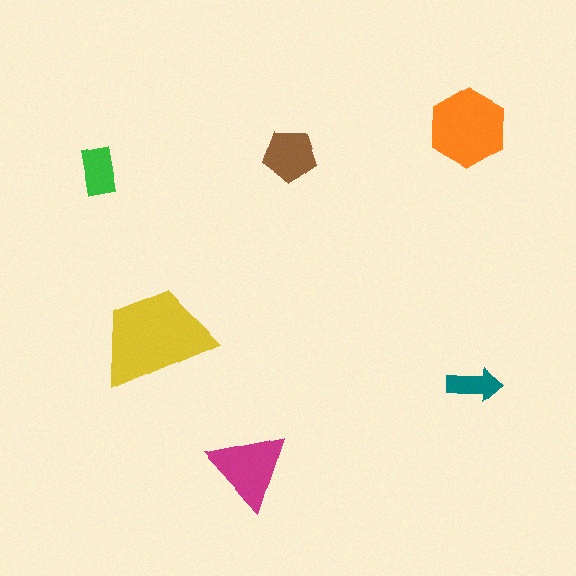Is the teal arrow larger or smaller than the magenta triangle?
Smaller.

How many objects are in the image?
There are 6 objects in the image.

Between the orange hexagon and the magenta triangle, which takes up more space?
The orange hexagon.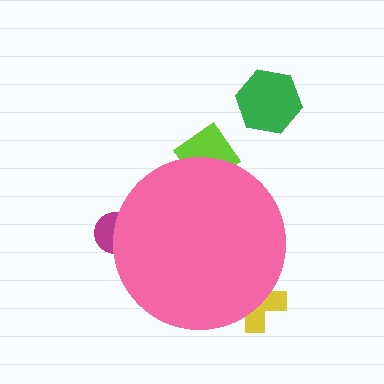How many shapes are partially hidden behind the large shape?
3 shapes are partially hidden.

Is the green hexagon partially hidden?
No, the green hexagon is fully visible.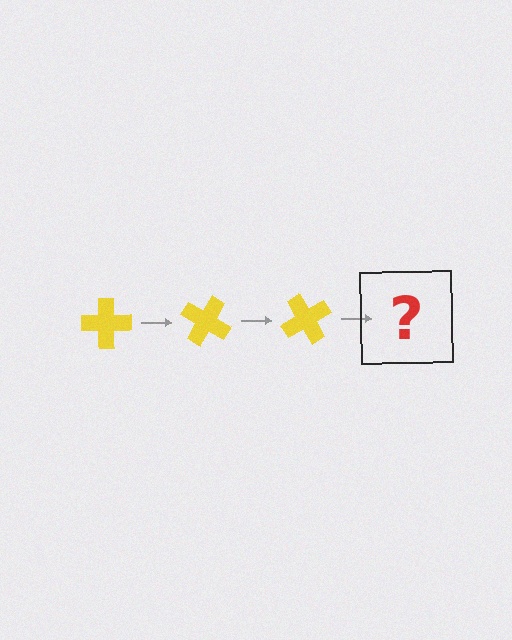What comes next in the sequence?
The next element should be a yellow cross rotated 90 degrees.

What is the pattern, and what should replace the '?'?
The pattern is that the cross rotates 30 degrees each step. The '?' should be a yellow cross rotated 90 degrees.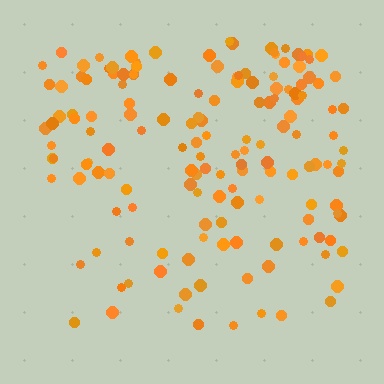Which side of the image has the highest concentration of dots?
The top.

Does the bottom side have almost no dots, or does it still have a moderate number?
Still a moderate number, just noticeably fewer than the top.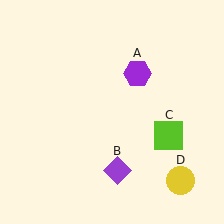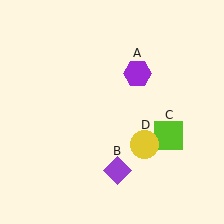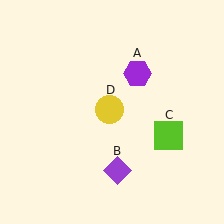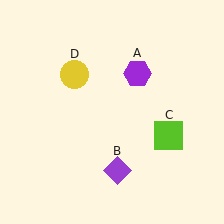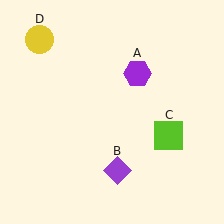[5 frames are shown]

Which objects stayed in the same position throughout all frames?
Purple hexagon (object A) and purple diamond (object B) and lime square (object C) remained stationary.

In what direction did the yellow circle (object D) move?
The yellow circle (object D) moved up and to the left.